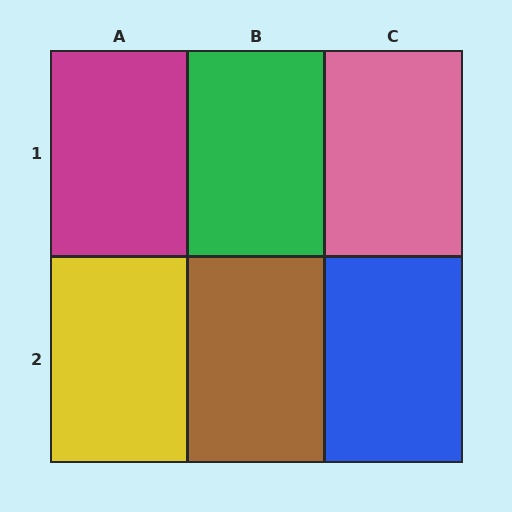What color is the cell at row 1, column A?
Magenta.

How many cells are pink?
1 cell is pink.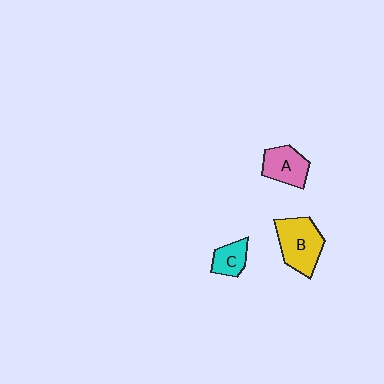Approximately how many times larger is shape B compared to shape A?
Approximately 1.4 times.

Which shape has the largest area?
Shape B (yellow).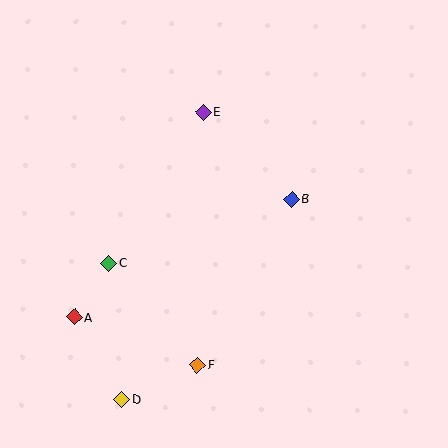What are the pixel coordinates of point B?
Point B is at (292, 200).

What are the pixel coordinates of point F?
Point F is at (198, 365).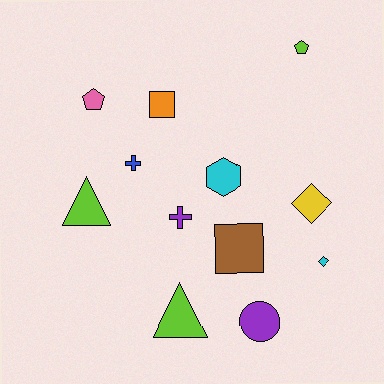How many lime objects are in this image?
There are 3 lime objects.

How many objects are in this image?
There are 12 objects.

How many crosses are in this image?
There are 2 crosses.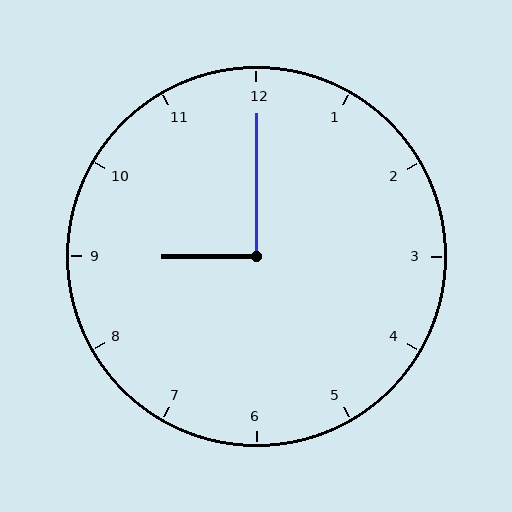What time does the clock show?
9:00.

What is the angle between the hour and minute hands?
Approximately 90 degrees.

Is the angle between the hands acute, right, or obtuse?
It is right.